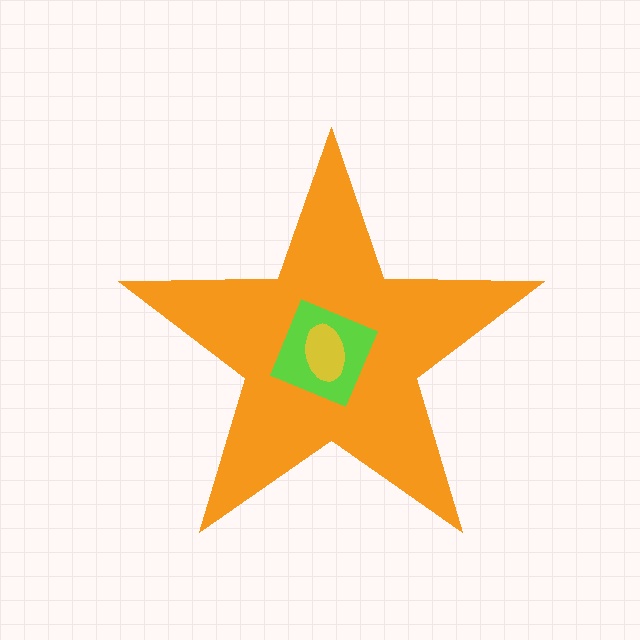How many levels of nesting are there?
3.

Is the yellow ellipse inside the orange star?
Yes.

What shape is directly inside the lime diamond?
The yellow ellipse.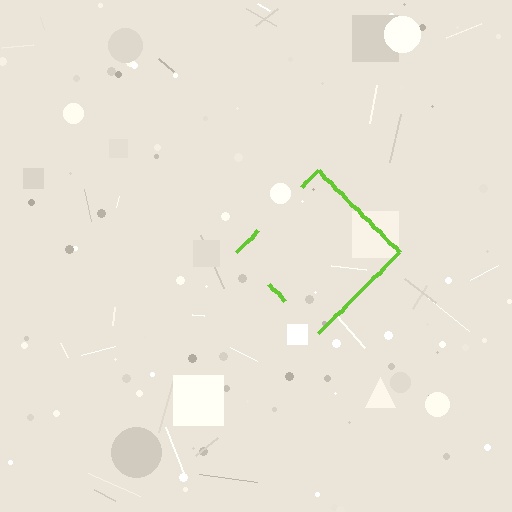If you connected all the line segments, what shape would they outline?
They would outline a diamond.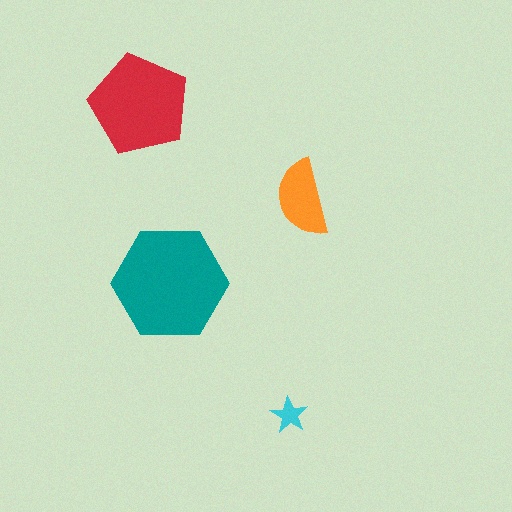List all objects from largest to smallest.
The teal hexagon, the red pentagon, the orange semicircle, the cyan star.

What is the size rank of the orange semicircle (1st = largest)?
3rd.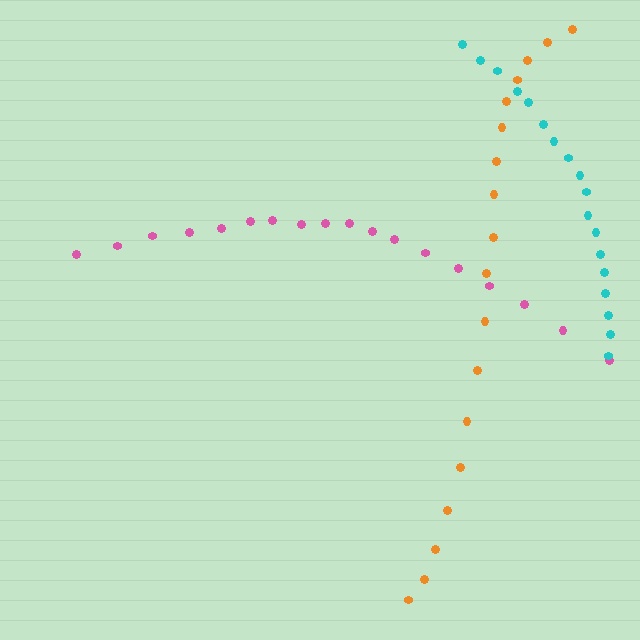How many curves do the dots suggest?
There are 3 distinct paths.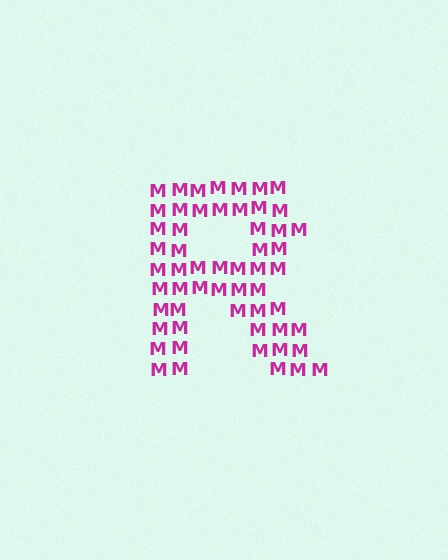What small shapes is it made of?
It is made of small letter M's.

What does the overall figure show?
The overall figure shows the letter R.